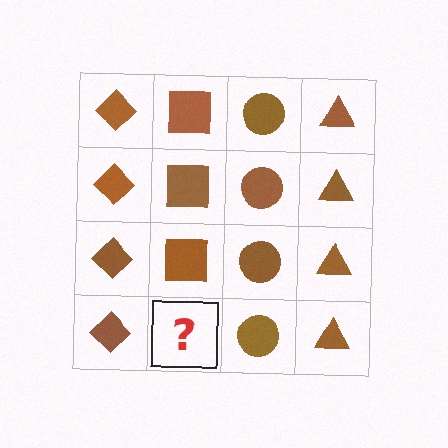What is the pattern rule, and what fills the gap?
The rule is that each column has a consistent shape. The gap should be filled with a brown square.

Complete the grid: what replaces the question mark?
The question mark should be replaced with a brown square.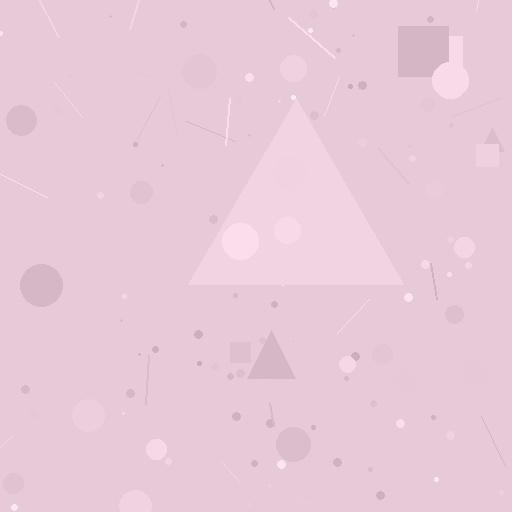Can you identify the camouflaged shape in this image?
The camouflaged shape is a triangle.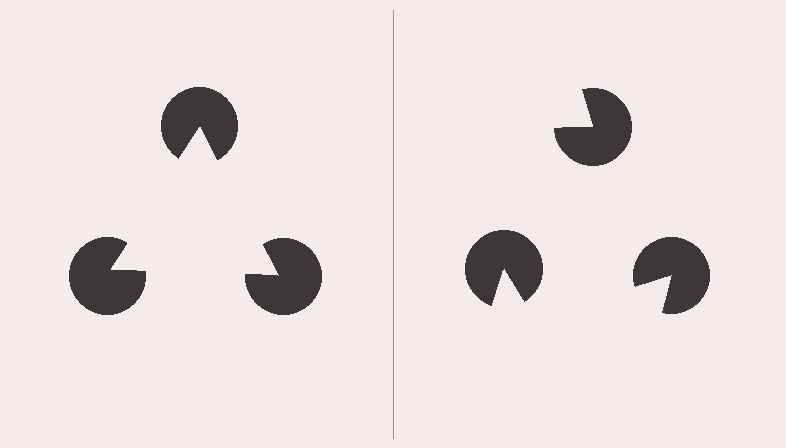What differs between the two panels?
The pac-man discs are positioned identically on both sides; only the wedge orientations differ. On the left they align to a triangle; on the right they are misaligned.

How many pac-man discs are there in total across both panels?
6 — 3 on each side.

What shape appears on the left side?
An illusory triangle.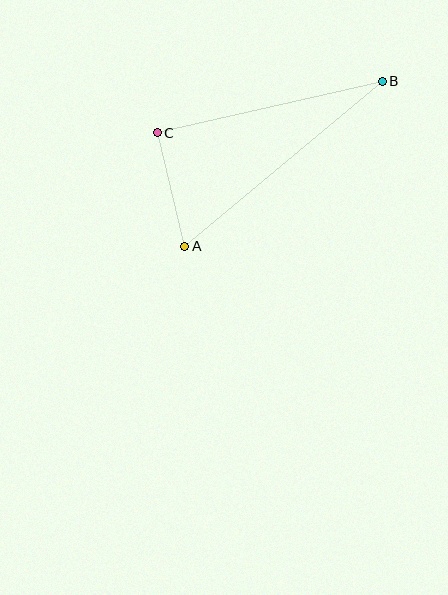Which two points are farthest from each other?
Points A and B are farthest from each other.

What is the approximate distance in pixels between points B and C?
The distance between B and C is approximately 231 pixels.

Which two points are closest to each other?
Points A and C are closest to each other.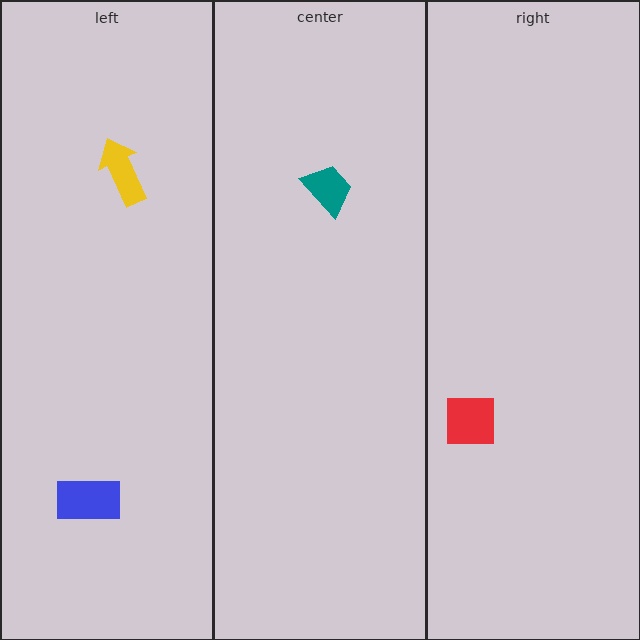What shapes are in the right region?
The red square.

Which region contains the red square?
The right region.